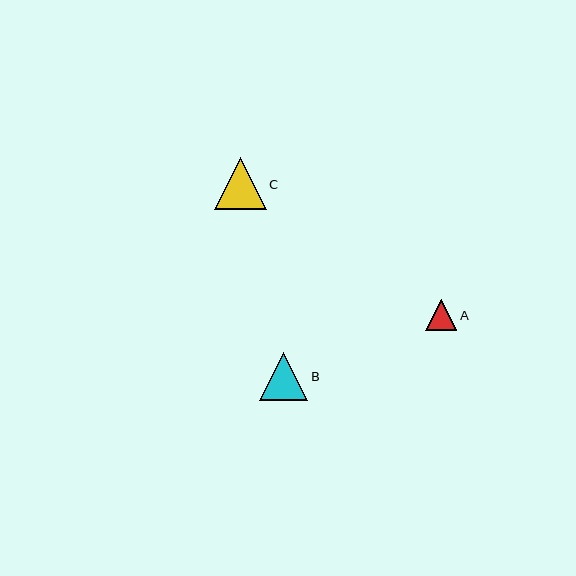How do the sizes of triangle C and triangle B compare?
Triangle C and triangle B are approximately the same size.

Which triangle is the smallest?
Triangle A is the smallest with a size of approximately 31 pixels.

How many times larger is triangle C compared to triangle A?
Triangle C is approximately 1.6 times the size of triangle A.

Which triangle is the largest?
Triangle C is the largest with a size of approximately 52 pixels.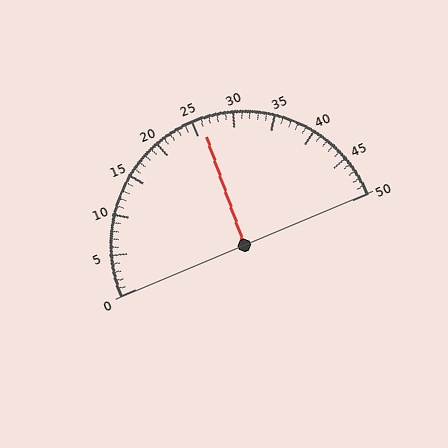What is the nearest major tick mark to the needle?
The nearest major tick mark is 25.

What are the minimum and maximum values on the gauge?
The gauge ranges from 0 to 50.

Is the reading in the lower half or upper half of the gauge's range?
The reading is in the upper half of the range (0 to 50).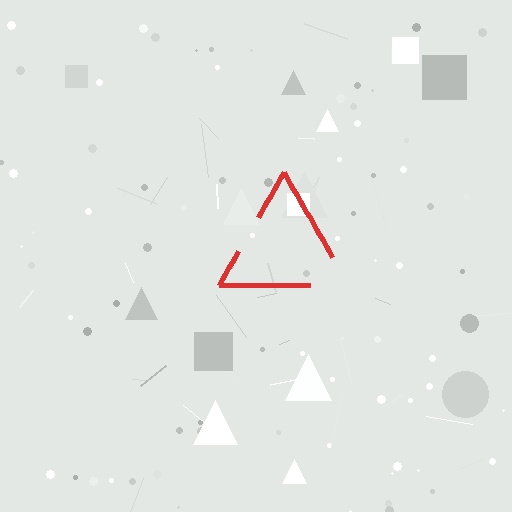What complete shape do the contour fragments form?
The contour fragments form a triangle.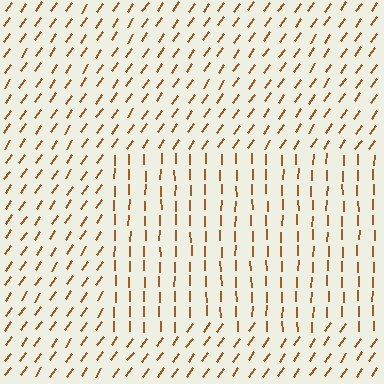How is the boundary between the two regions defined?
The boundary is defined purely by a change in line orientation (approximately 35 degrees difference). All lines are the same color and thickness.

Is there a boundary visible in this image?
Yes, there is a texture boundary formed by a change in line orientation.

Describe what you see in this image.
The image is filled with small brown line segments. A rectangle region in the image has lines oriented differently from the surrounding lines, creating a visible texture boundary.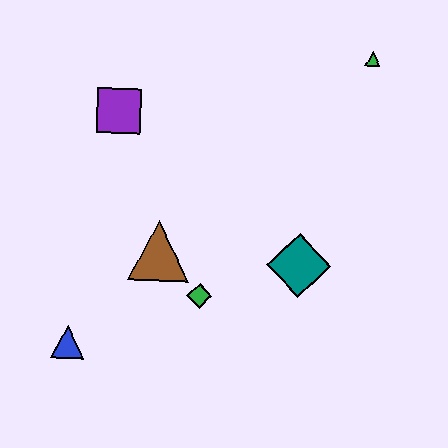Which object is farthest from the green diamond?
The green triangle is farthest from the green diamond.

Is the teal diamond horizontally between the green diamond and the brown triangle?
No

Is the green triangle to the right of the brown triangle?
Yes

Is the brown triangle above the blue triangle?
Yes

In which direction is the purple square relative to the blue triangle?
The purple square is above the blue triangle.